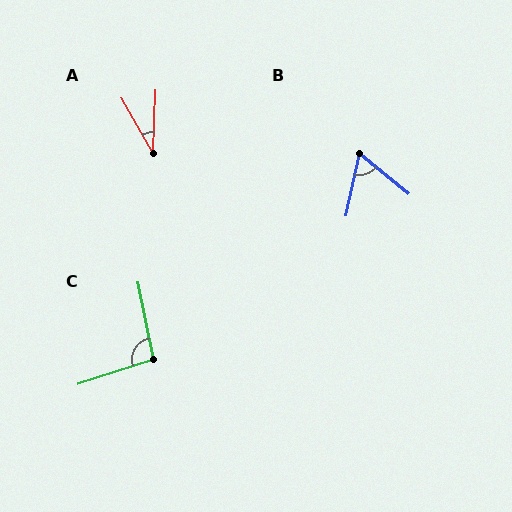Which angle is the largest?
C, at approximately 97 degrees.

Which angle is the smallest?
A, at approximately 32 degrees.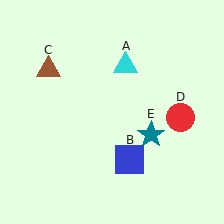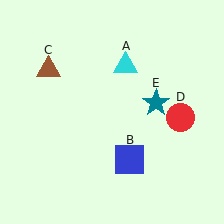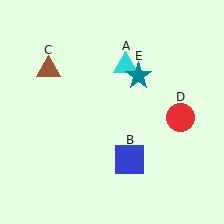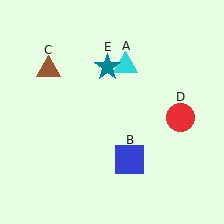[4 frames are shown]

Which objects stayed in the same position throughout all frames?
Cyan triangle (object A) and blue square (object B) and brown triangle (object C) and red circle (object D) remained stationary.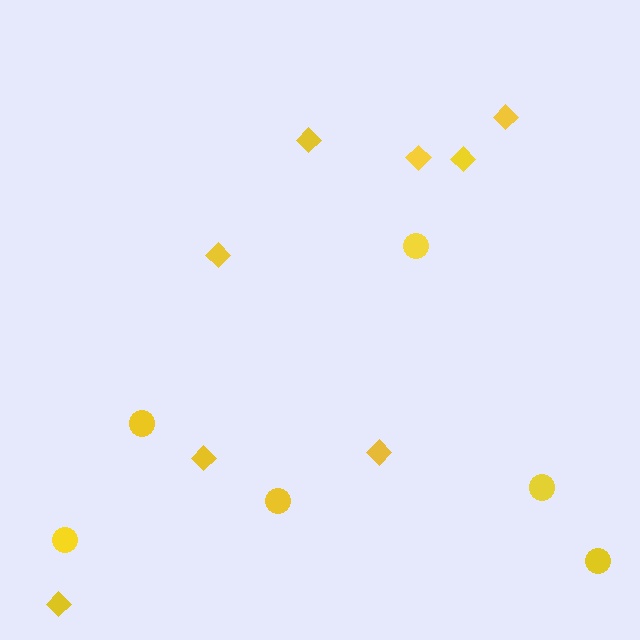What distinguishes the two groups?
There are 2 groups: one group of circles (6) and one group of diamonds (8).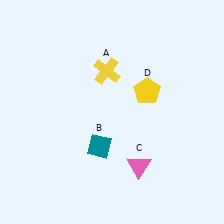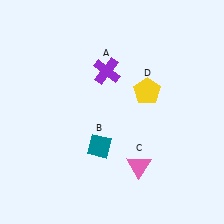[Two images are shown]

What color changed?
The cross (A) changed from yellow in Image 1 to purple in Image 2.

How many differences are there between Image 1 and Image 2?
There is 1 difference between the two images.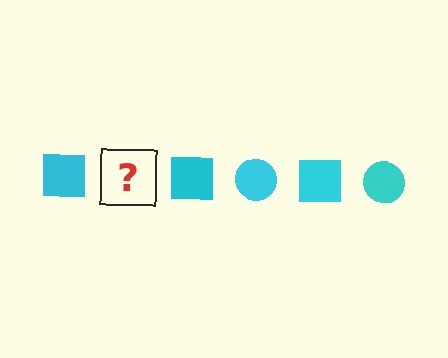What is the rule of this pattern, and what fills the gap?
The rule is that the pattern cycles through square, circle shapes in cyan. The gap should be filled with a cyan circle.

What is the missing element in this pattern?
The missing element is a cyan circle.